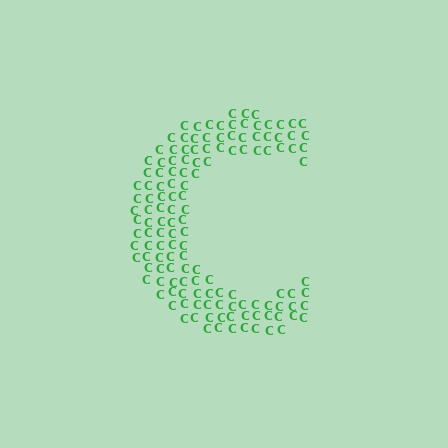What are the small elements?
The small elements are letter C's.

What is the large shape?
The large shape is the letter C.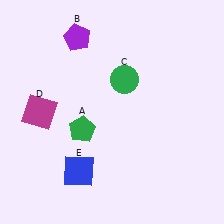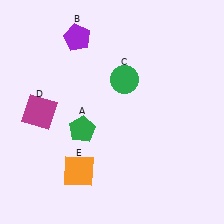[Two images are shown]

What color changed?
The square (E) changed from blue in Image 1 to orange in Image 2.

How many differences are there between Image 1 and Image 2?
There is 1 difference between the two images.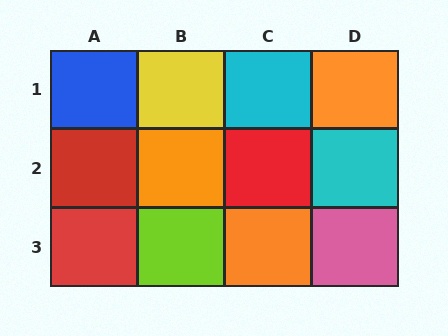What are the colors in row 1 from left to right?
Blue, yellow, cyan, orange.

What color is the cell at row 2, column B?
Orange.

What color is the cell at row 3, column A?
Red.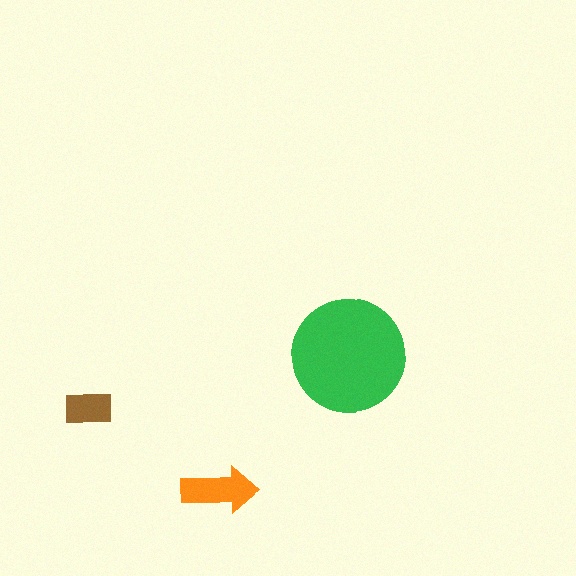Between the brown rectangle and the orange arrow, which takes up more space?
The orange arrow.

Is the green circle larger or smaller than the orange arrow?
Larger.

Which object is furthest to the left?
The brown rectangle is leftmost.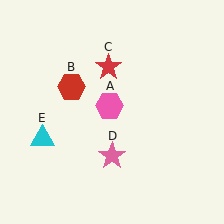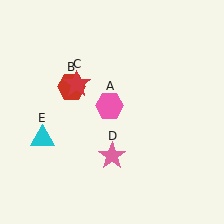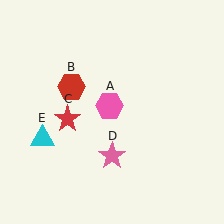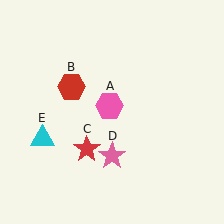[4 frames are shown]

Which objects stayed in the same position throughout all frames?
Pink hexagon (object A) and red hexagon (object B) and pink star (object D) and cyan triangle (object E) remained stationary.